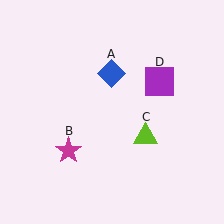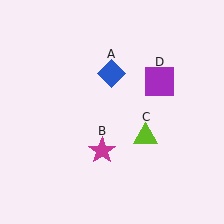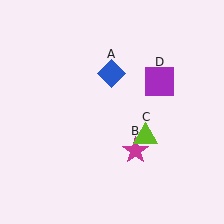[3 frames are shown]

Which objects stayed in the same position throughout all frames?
Blue diamond (object A) and lime triangle (object C) and purple square (object D) remained stationary.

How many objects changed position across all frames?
1 object changed position: magenta star (object B).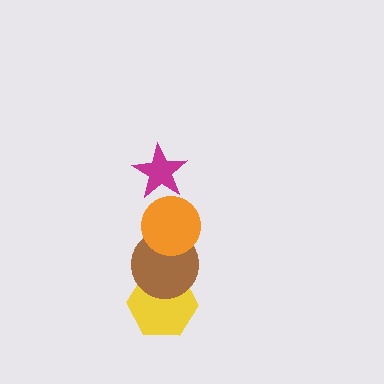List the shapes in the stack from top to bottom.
From top to bottom: the magenta star, the orange circle, the brown circle, the yellow hexagon.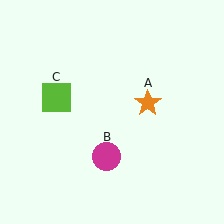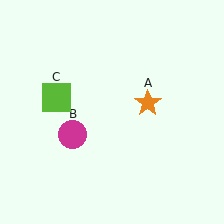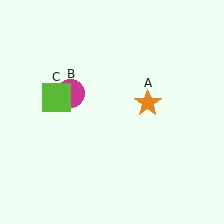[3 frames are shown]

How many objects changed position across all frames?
1 object changed position: magenta circle (object B).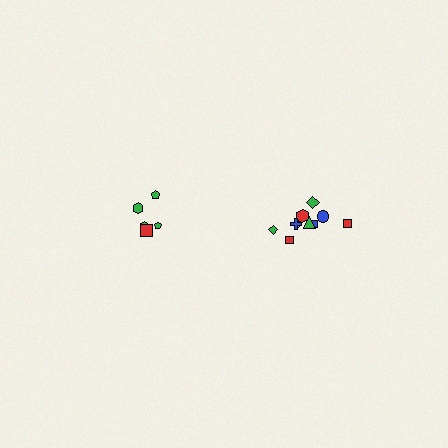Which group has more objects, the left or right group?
The right group.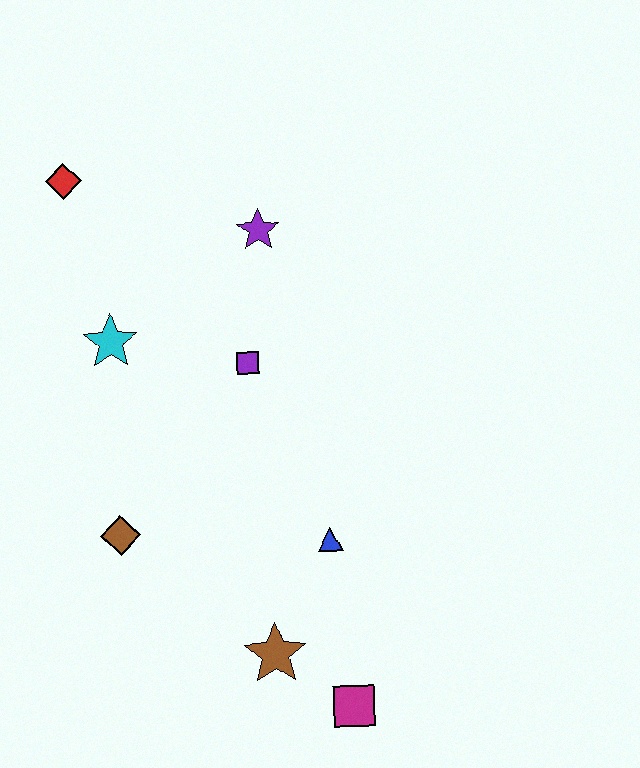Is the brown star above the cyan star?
No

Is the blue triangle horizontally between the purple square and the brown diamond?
No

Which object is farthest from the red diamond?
The magenta square is farthest from the red diamond.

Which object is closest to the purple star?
The purple square is closest to the purple star.